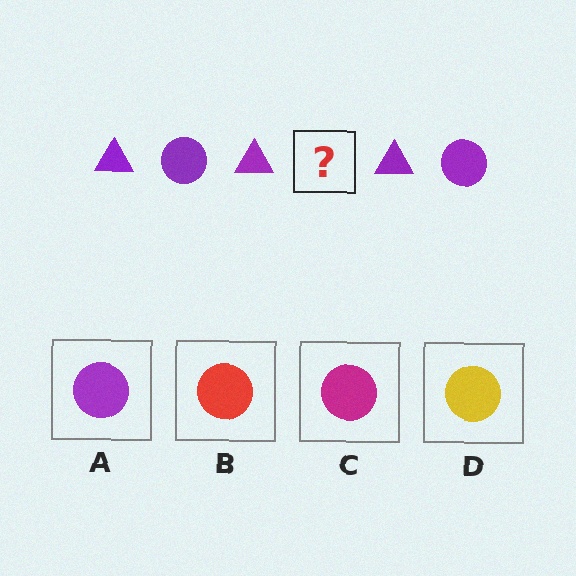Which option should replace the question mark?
Option A.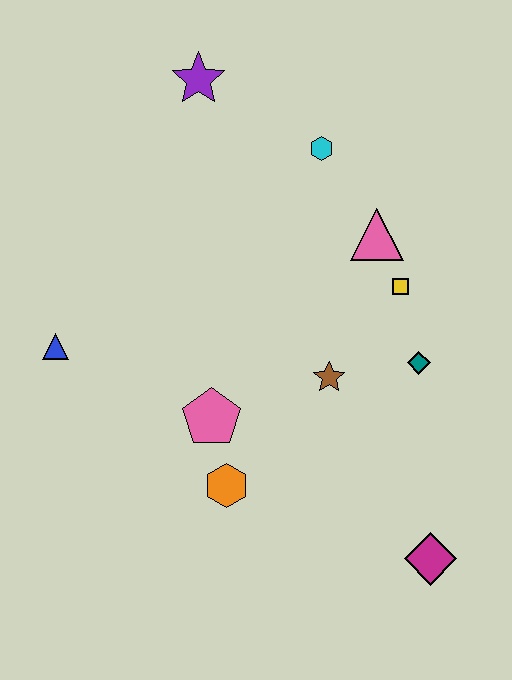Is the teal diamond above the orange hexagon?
Yes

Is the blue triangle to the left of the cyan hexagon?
Yes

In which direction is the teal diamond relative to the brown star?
The teal diamond is to the right of the brown star.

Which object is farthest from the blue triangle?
The magenta diamond is farthest from the blue triangle.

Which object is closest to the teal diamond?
The yellow square is closest to the teal diamond.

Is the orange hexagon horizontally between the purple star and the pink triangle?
Yes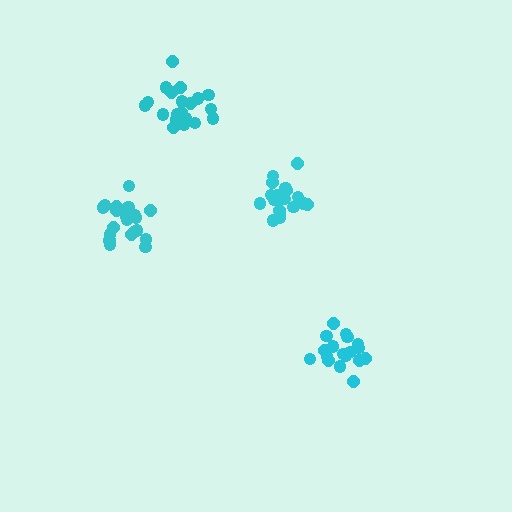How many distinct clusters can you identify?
There are 4 distinct clusters.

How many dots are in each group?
Group 1: 20 dots, Group 2: 18 dots, Group 3: 20 dots, Group 4: 21 dots (79 total).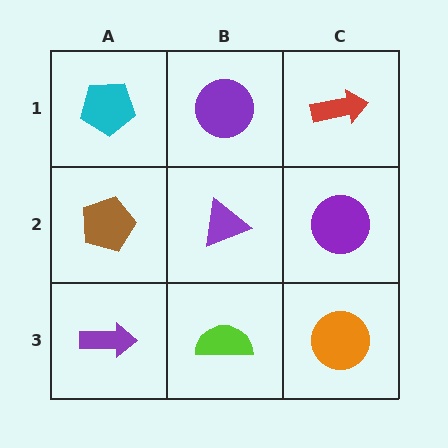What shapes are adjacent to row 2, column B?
A purple circle (row 1, column B), a lime semicircle (row 3, column B), a brown pentagon (row 2, column A), a purple circle (row 2, column C).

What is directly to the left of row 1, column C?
A purple circle.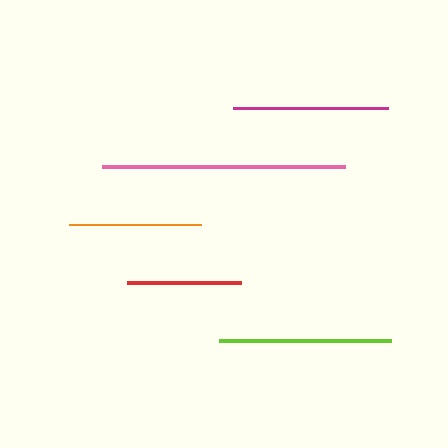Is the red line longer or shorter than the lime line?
The lime line is longer than the red line.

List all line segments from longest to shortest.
From longest to shortest: pink, lime, magenta, orange, red.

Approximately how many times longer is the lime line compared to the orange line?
The lime line is approximately 1.3 times the length of the orange line.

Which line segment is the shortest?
The red line is the shortest at approximately 114 pixels.